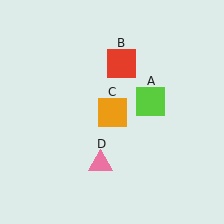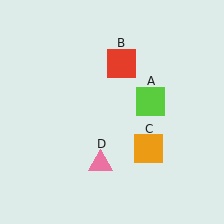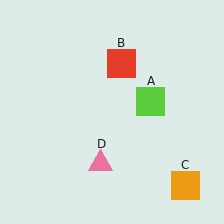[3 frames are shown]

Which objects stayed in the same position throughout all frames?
Lime square (object A) and red square (object B) and pink triangle (object D) remained stationary.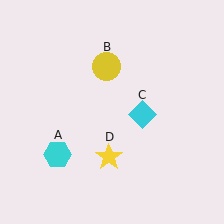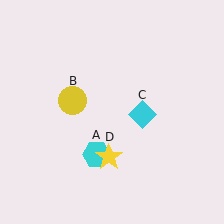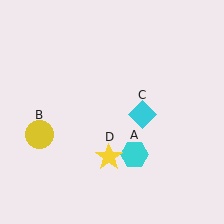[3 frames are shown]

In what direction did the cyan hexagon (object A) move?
The cyan hexagon (object A) moved right.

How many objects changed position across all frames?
2 objects changed position: cyan hexagon (object A), yellow circle (object B).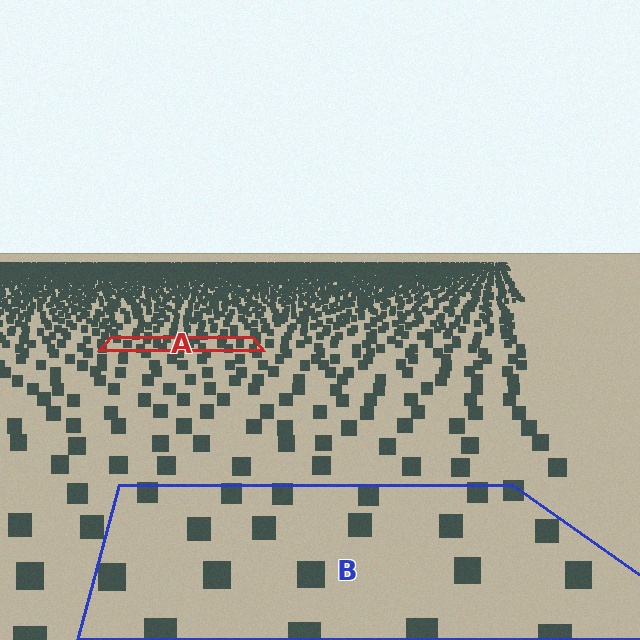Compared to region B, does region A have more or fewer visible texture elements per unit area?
Region A has more texture elements per unit area — they are packed more densely because it is farther away.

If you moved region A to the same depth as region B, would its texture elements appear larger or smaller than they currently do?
They would appear larger. At a closer depth, the same texture elements are projected at a bigger on-screen size.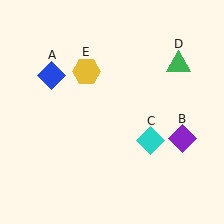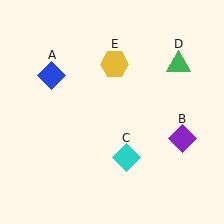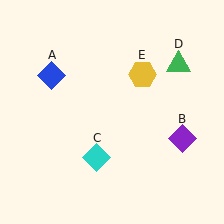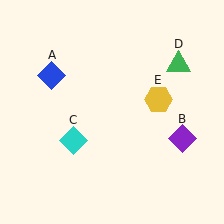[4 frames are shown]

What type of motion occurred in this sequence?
The cyan diamond (object C), yellow hexagon (object E) rotated clockwise around the center of the scene.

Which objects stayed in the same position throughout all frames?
Blue diamond (object A) and purple diamond (object B) and green triangle (object D) remained stationary.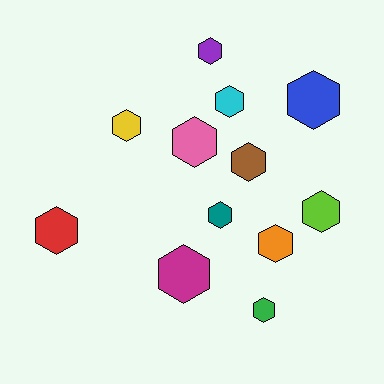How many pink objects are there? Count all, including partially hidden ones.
There is 1 pink object.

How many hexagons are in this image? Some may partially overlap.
There are 12 hexagons.